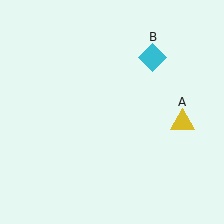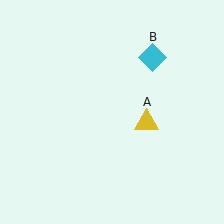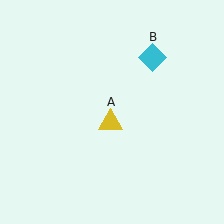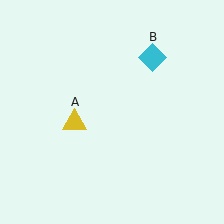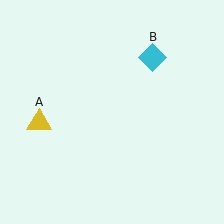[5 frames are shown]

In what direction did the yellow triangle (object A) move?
The yellow triangle (object A) moved left.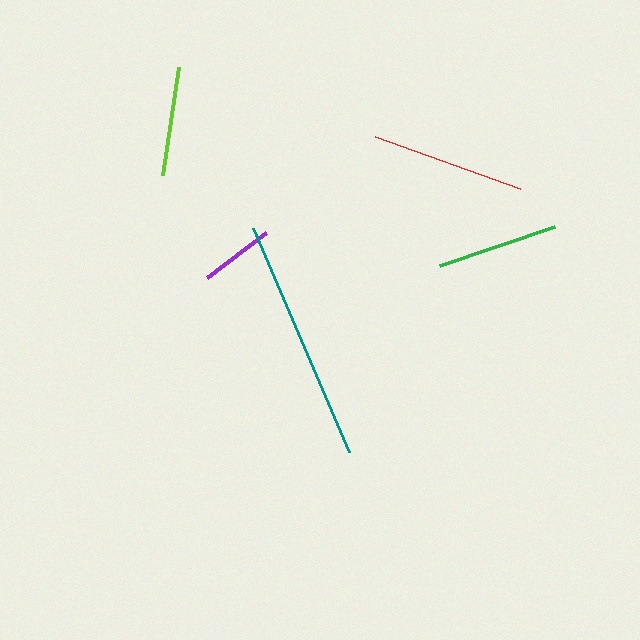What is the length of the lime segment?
The lime segment is approximately 109 pixels long.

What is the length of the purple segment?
The purple segment is approximately 74 pixels long.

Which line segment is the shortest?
The purple line is the shortest at approximately 74 pixels.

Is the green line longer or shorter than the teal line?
The teal line is longer than the green line.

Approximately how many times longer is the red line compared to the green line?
The red line is approximately 1.3 times the length of the green line.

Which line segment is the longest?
The teal line is the longest at approximately 244 pixels.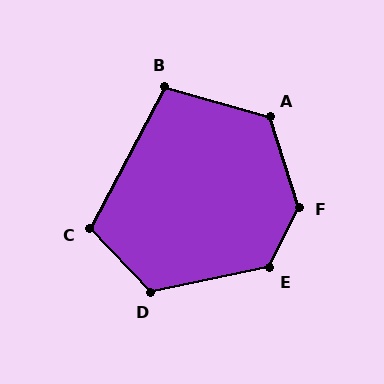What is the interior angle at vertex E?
Approximately 128 degrees (obtuse).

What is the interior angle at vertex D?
Approximately 122 degrees (obtuse).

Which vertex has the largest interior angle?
F, at approximately 136 degrees.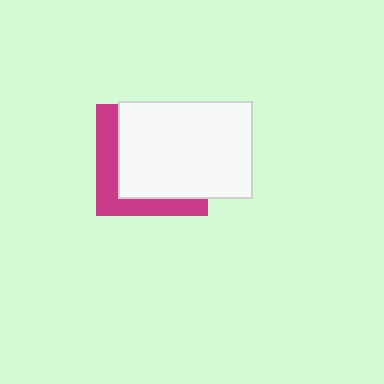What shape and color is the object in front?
The object in front is a white rectangle.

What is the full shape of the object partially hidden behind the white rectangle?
The partially hidden object is a magenta square.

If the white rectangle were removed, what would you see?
You would see the complete magenta square.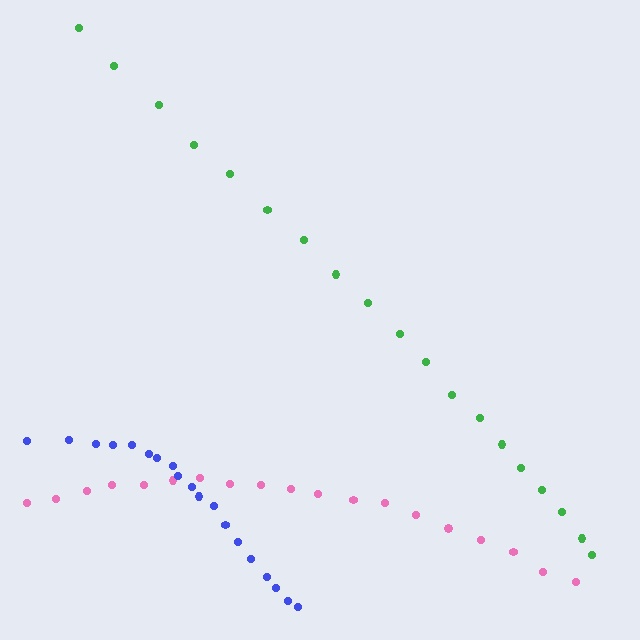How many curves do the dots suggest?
There are 3 distinct paths.